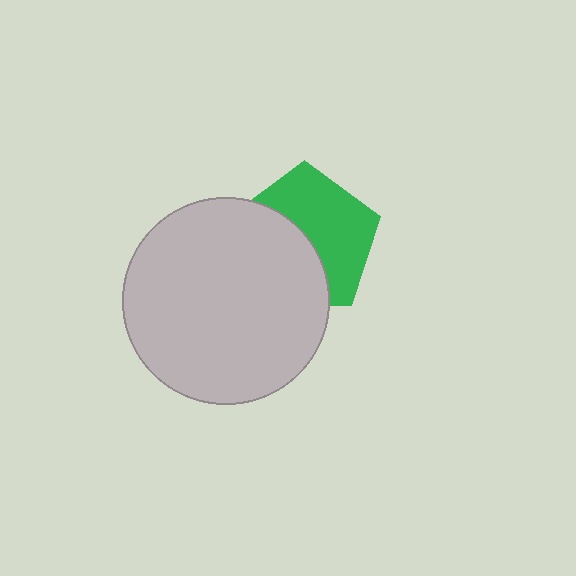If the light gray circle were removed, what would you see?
You would see the complete green pentagon.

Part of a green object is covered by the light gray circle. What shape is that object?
It is a pentagon.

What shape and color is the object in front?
The object in front is a light gray circle.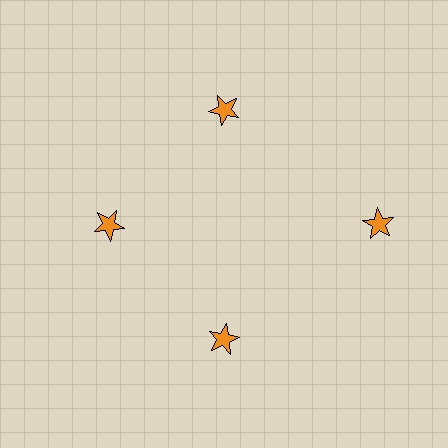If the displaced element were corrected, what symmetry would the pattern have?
It would have 4-fold rotational symmetry — the pattern would map onto itself every 90 degrees.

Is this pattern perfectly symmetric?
No. The 4 orange stars are arranged in a ring, but one element near the 3 o'clock position is pushed outward from the center, breaking the 4-fold rotational symmetry.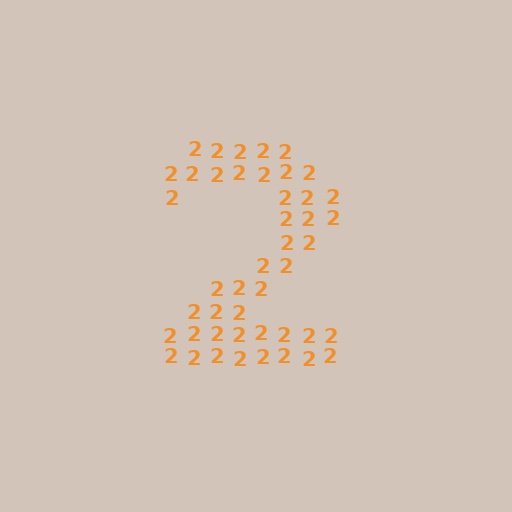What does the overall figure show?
The overall figure shows the digit 2.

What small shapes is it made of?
It is made of small digit 2's.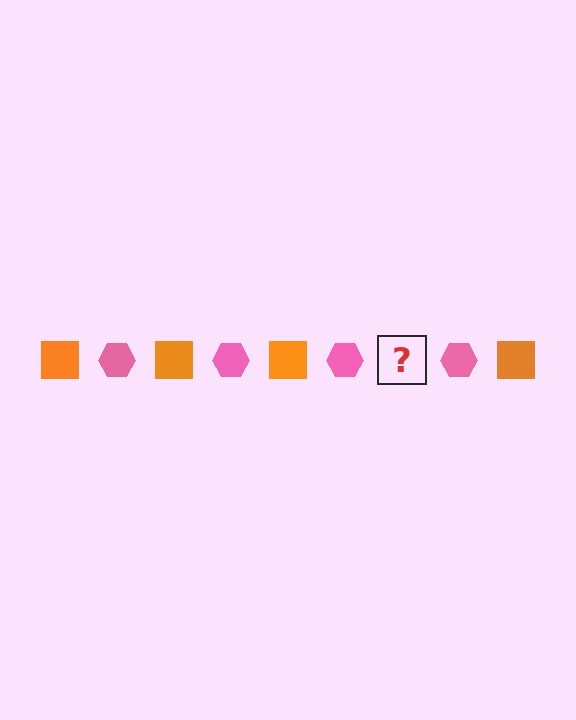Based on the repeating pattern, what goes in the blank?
The blank should be an orange square.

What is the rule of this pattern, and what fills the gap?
The rule is that the pattern alternates between orange square and pink hexagon. The gap should be filled with an orange square.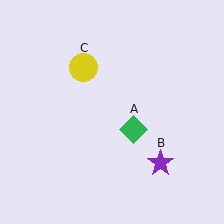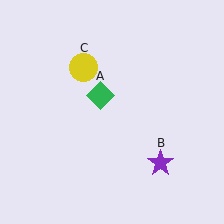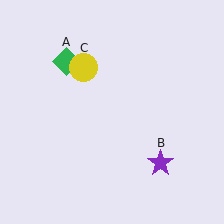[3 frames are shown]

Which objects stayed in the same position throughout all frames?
Purple star (object B) and yellow circle (object C) remained stationary.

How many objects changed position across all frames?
1 object changed position: green diamond (object A).